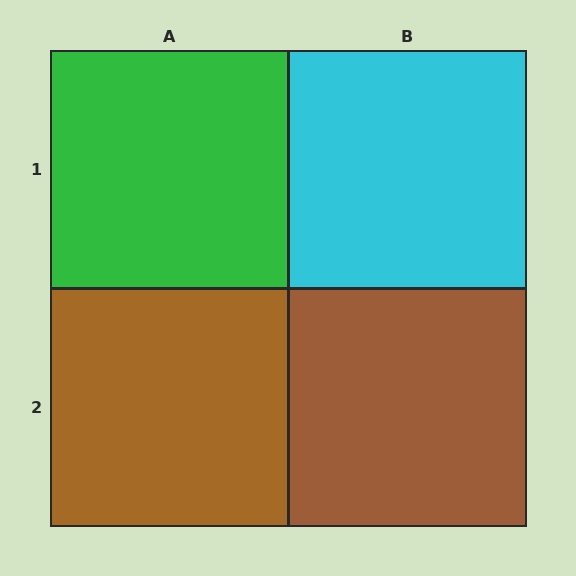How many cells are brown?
2 cells are brown.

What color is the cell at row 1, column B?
Cyan.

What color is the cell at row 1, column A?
Green.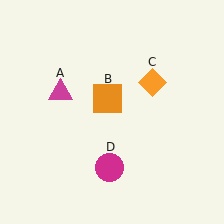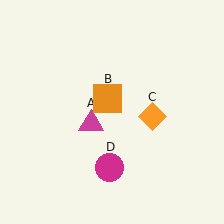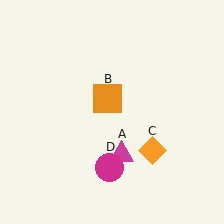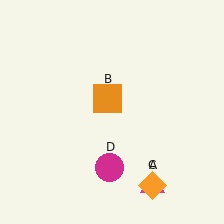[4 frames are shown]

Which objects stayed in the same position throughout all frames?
Orange square (object B) and magenta circle (object D) remained stationary.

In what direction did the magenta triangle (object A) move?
The magenta triangle (object A) moved down and to the right.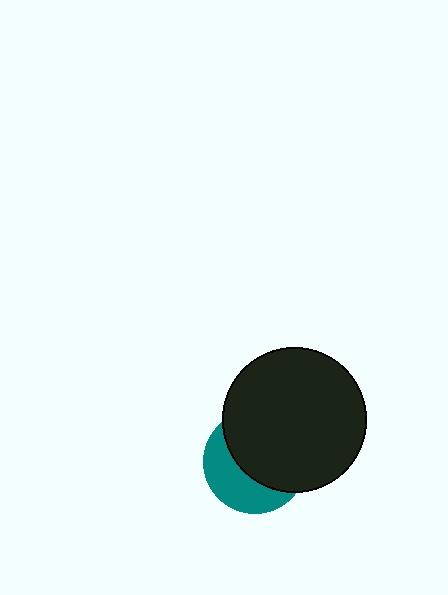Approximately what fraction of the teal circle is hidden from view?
Roughly 60% of the teal circle is hidden behind the black circle.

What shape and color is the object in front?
The object in front is a black circle.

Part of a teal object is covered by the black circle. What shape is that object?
It is a circle.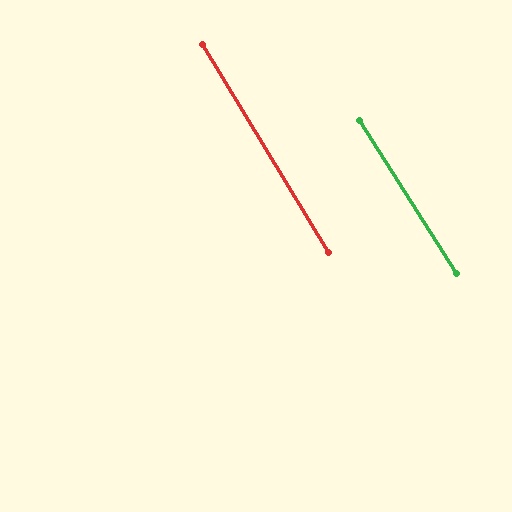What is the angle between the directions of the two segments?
Approximately 1 degree.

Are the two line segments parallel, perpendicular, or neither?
Parallel — their directions differ by only 1.1°.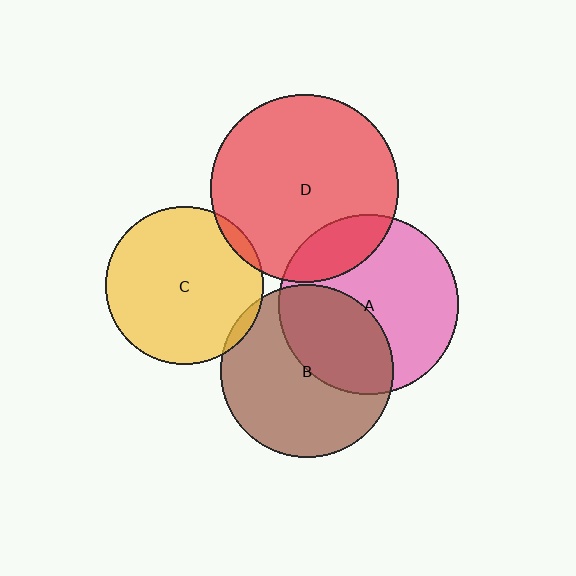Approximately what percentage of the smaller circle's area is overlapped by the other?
Approximately 5%.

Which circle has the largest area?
Circle D (red).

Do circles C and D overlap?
Yes.